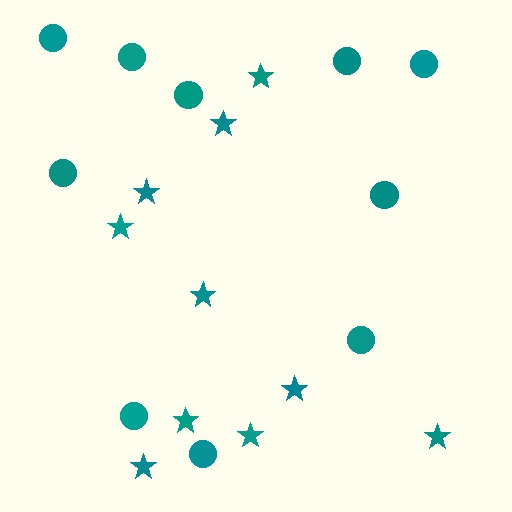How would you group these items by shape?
There are 2 groups: one group of stars (10) and one group of circles (10).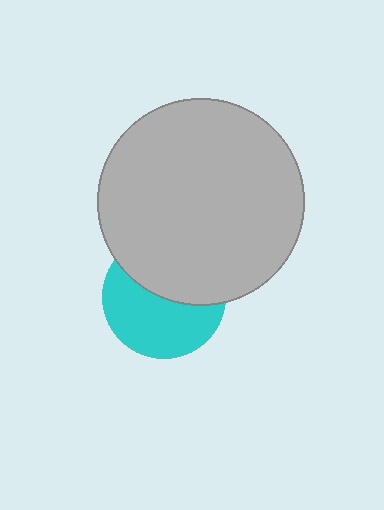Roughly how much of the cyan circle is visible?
About half of it is visible (roughly 55%).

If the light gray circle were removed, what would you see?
You would see the complete cyan circle.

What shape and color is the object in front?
The object in front is a light gray circle.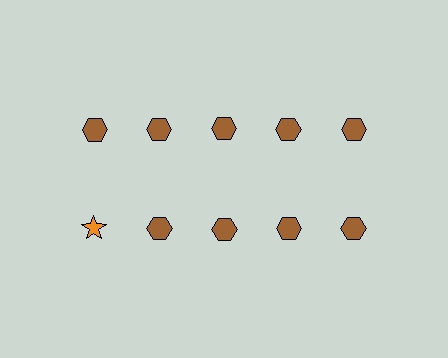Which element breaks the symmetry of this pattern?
The orange star in the second row, leftmost column breaks the symmetry. All other shapes are brown hexagons.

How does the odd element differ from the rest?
It differs in both color (orange instead of brown) and shape (star instead of hexagon).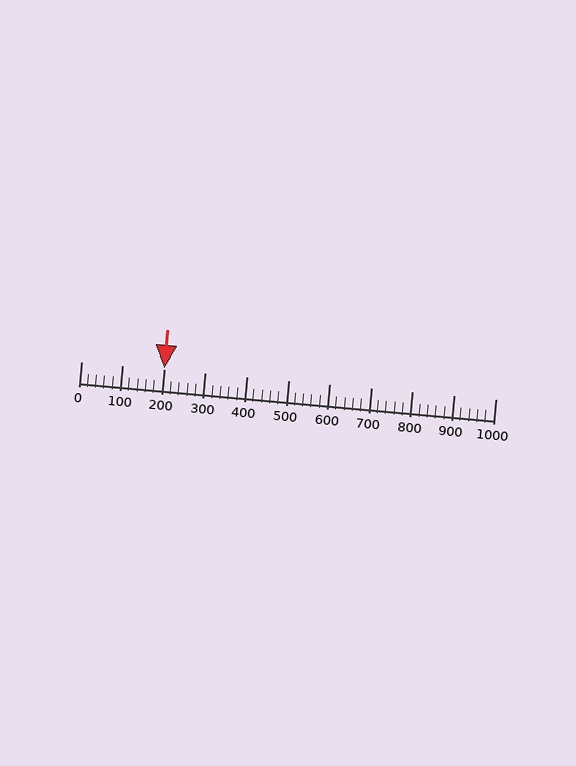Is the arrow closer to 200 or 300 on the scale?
The arrow is closer to 200.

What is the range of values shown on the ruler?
The ruler shows values from 0 to 1000.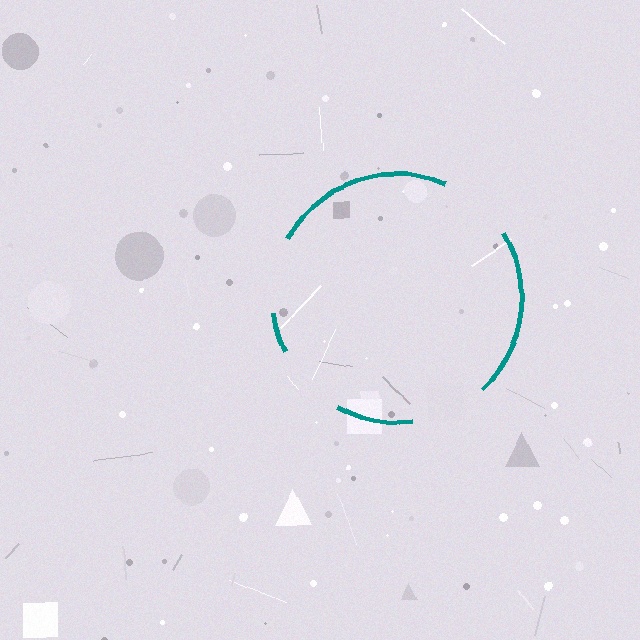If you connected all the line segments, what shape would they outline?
They would outline a circle.